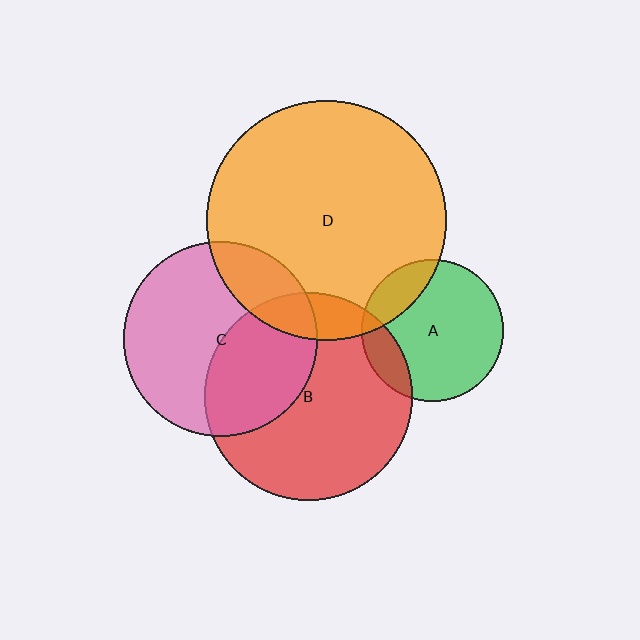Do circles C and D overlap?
Yes.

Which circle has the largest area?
Circle D (orange).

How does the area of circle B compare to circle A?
Approximately 2.1 times.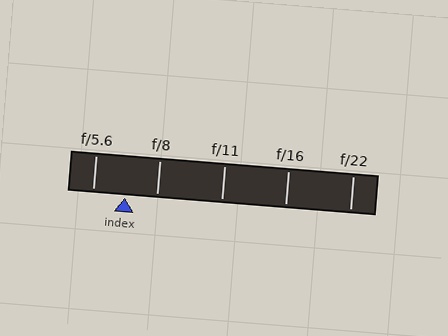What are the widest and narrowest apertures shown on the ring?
The widest aperture shown is f/5.6 and the narrowest is f/22.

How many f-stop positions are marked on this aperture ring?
There are 5 f-stop positions marked.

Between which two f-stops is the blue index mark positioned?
The index mark is between f/5.6 and f/8.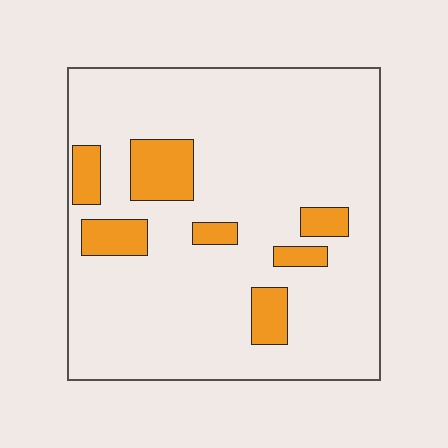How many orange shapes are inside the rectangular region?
7.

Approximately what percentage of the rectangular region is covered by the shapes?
Approximately 15%.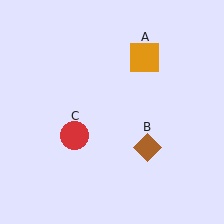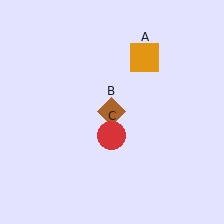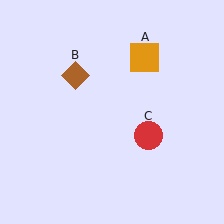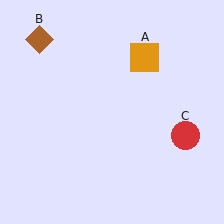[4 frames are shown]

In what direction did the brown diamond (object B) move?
The brown diamond (object B) moved up and to the left.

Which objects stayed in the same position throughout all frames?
Orange square (object A) remained stationary.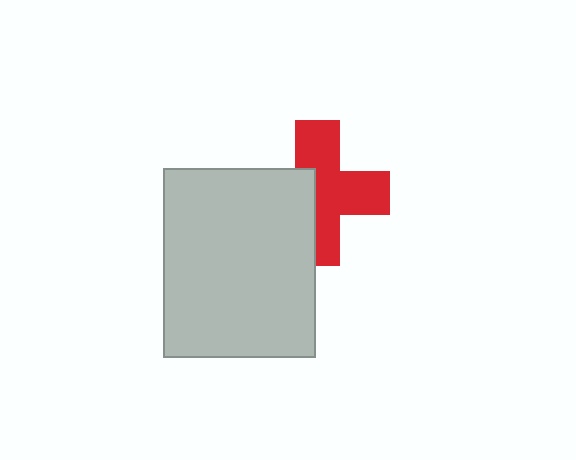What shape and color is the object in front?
The object in front is a light gray rectangle.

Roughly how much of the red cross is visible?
About half of it is visible (roughly 62%).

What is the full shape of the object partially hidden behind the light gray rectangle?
The partially hidden object is a red cross.